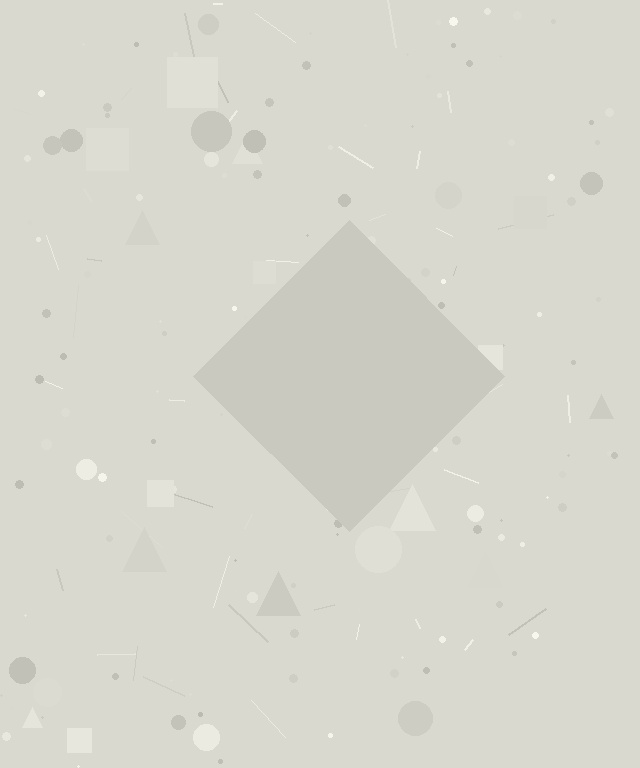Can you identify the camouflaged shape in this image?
The camouflaged shape is a diamond.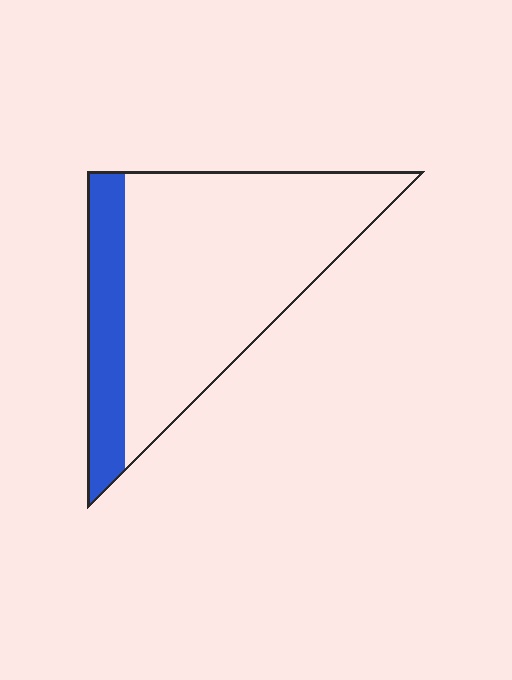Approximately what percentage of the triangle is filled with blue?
Approximately 20%.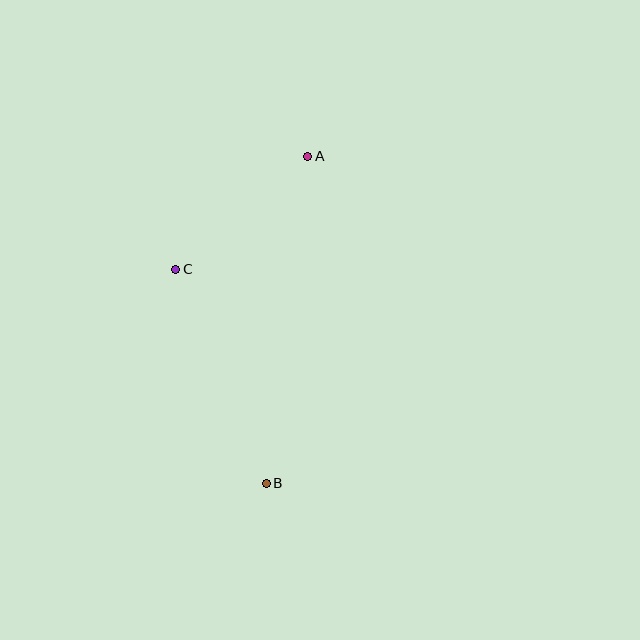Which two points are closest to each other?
Points A and C are closest to each other.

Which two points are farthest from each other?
Points A and B are farthest from each other.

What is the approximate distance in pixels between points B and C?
The distance between B and C is approximately 233 pixels.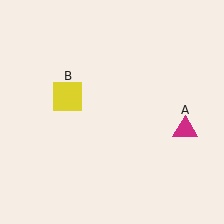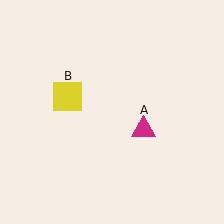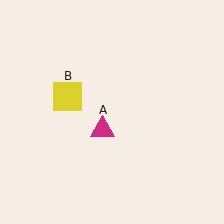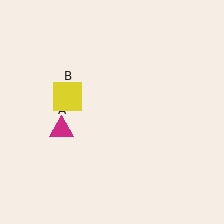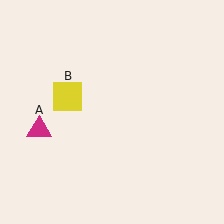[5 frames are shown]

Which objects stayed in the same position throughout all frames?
Yellow square (object B) remained stationary.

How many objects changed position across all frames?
1 object changed position: magenta triangle (object A).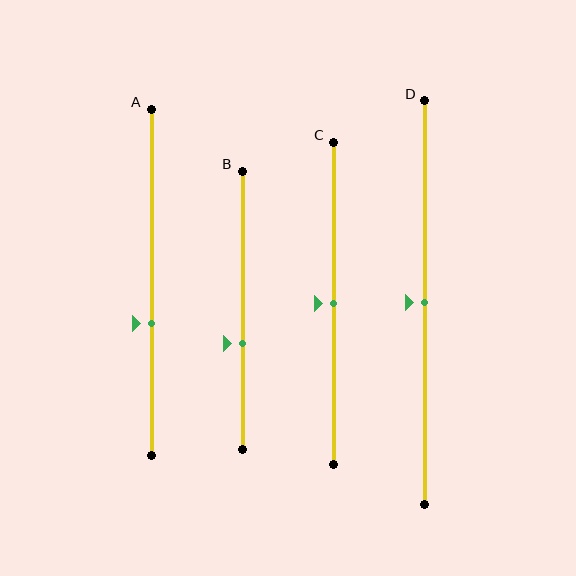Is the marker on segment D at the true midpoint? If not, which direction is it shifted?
Yes, the marker on segment D is at the true midpoint.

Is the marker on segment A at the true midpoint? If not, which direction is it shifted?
No, the marker on segment A is shifted downward by about 12% of the segment length.